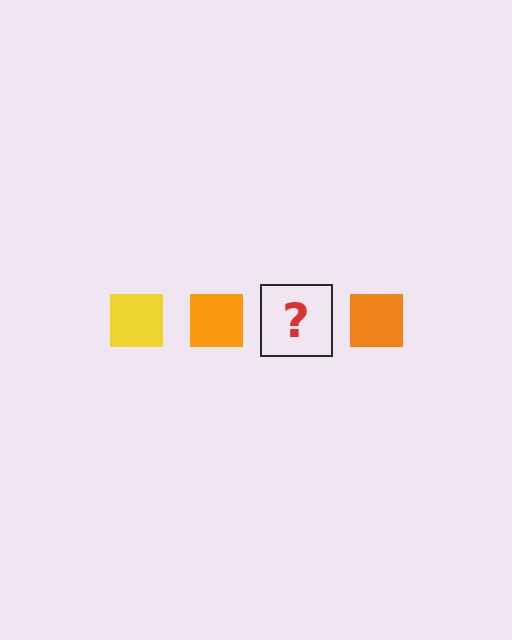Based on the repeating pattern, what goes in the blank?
The blank should be a yellow square.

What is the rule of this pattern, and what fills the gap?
The rule is that the pattern cycles through yellow, orange squares. The gap should be filled with a yellow square.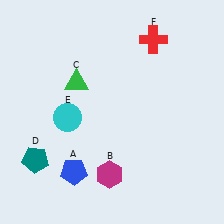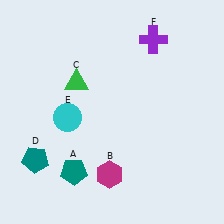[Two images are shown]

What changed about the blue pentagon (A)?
In Image 1, A is blue. In Image 2, it changed to teal.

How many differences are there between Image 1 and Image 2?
There are 2 differences between the two images.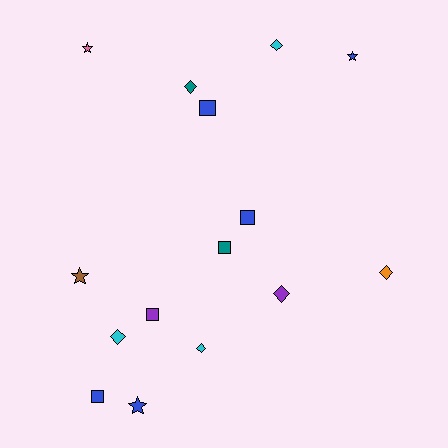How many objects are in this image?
There are 15 objects.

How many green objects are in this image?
There are no green objects.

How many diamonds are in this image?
There are 6 diamonds.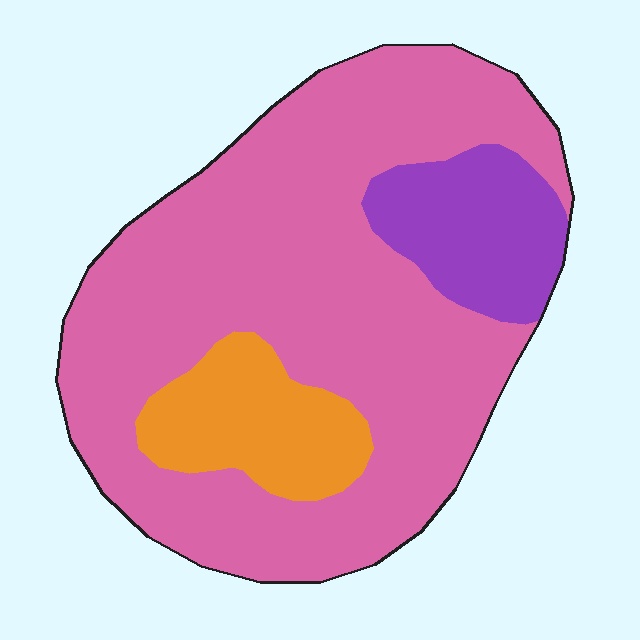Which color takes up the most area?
Pink, at roughly 75%.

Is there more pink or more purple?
Pink.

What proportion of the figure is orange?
Orange covers 13% of the figure.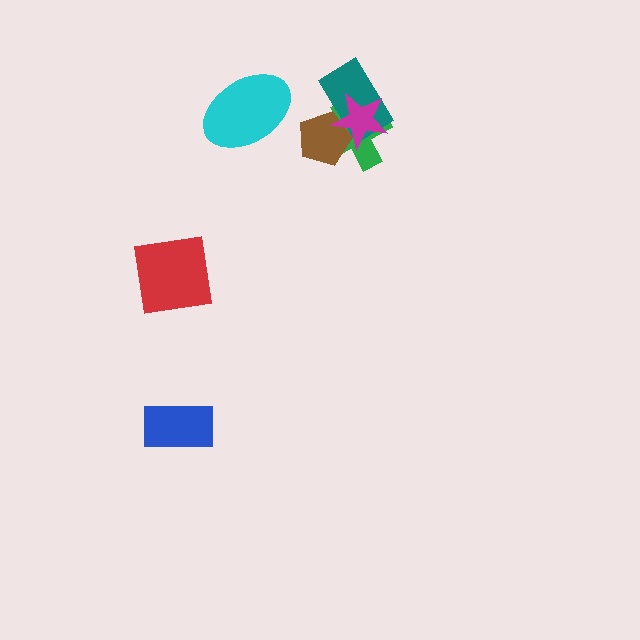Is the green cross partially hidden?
Yes, it is partially covered by another shape.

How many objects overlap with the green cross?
3 objects overlap with the green cross.